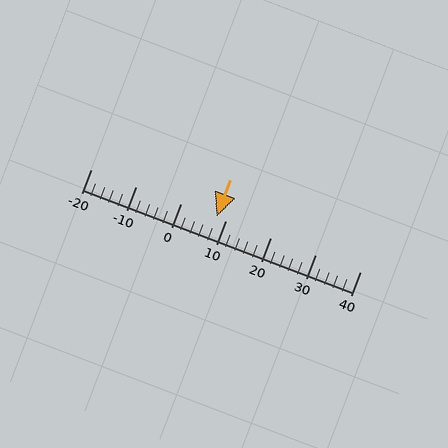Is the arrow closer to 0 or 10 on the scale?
The arrow is closer to 10.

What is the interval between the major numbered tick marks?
The major tick marks are spaced 10 units apart.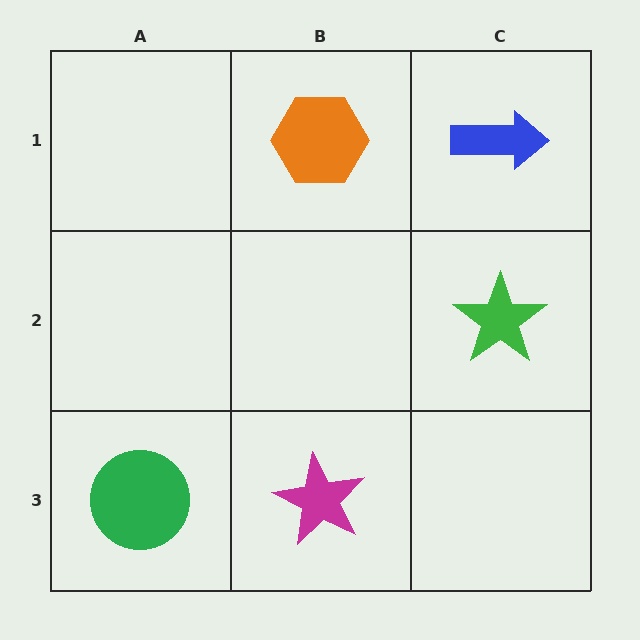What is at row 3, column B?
A magenta star.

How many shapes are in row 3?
2 shapes.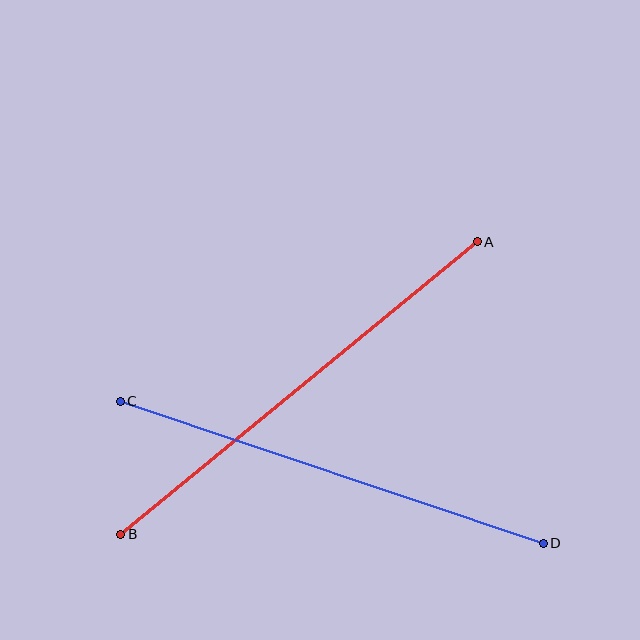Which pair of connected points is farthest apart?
Points A and B are farthest apart.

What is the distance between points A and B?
The distance is approximately 461 pixels.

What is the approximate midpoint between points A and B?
The midpoint is at approximately (299, 388) pixels.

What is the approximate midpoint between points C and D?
The midpoint is at approximately (332, 472) pixels.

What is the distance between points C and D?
The distance is approximately 447 pixels.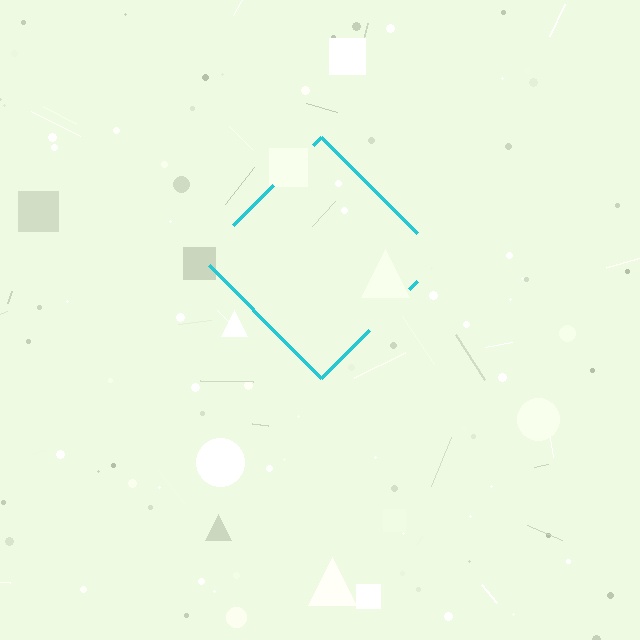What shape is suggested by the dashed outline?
The dashed outline suggests a diamond.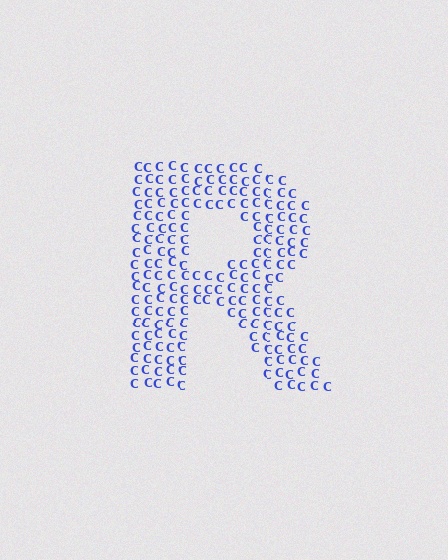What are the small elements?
The small elements are letter C's.